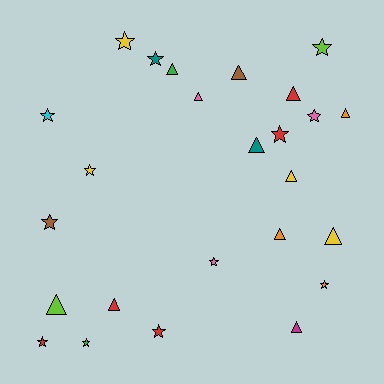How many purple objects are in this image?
There are no purple objects.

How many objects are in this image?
There are 25 objects.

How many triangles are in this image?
There are 12 triangles.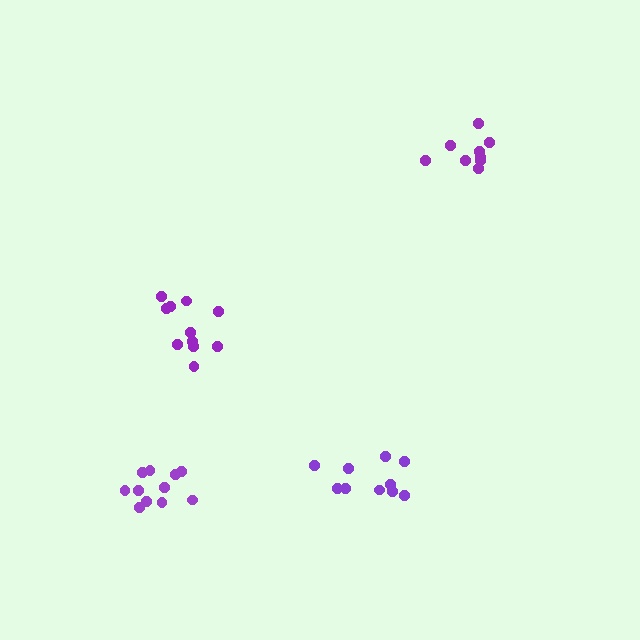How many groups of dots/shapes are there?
There are 4 groups.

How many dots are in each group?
Group 1: 11 dots, Group 2: 9 dots, Group 3: 11 dots, Group 4: 10 dots (41 total).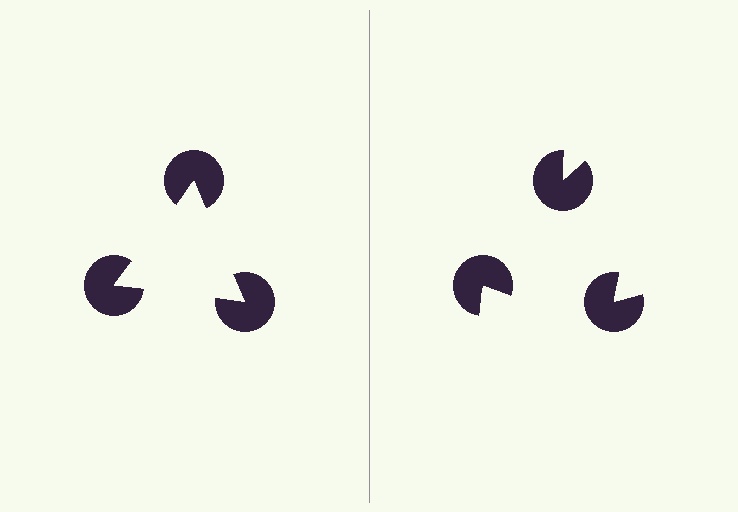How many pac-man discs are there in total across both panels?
6 — 3 on each side.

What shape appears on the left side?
An illusory triangle.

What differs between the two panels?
The pac-man discs are positioned identically on both sides; only the wedge orientations differ. On the left they align to a triangle; on the right they are misaligned.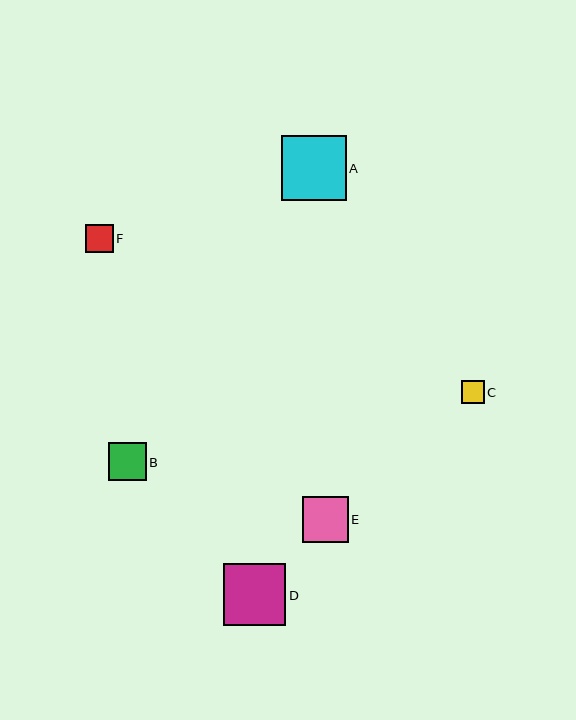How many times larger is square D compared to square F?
Square D is approximately 2.2 times the size of square F.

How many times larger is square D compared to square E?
Square D is approximately 1.3 times the size of square E.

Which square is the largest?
Square A is the largest with a size of approximately 64 pixels.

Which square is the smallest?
Square C is the smallest with a size of approximately 22 pixels.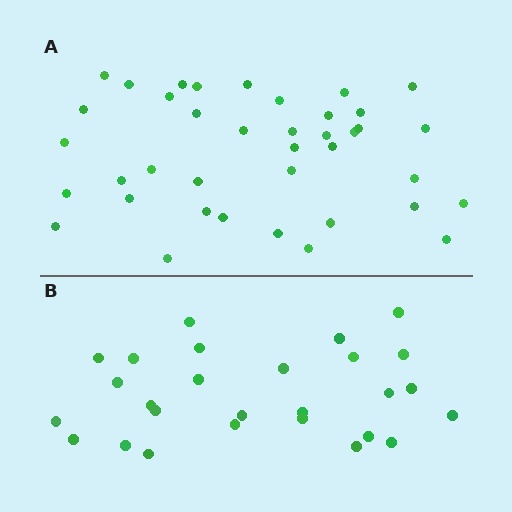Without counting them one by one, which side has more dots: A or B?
Region A (the top region) has more dots.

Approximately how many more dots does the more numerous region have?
Region A has roughly 12 or so more dots than region B.